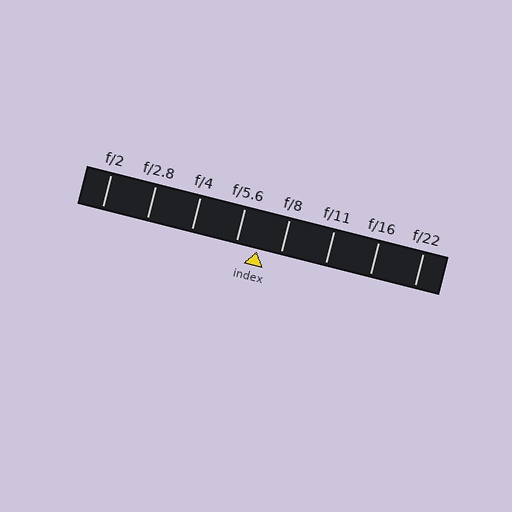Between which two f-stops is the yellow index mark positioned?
The index mark is between f/5.6 and f/8.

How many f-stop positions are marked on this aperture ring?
There are 8 f-stop positions marked.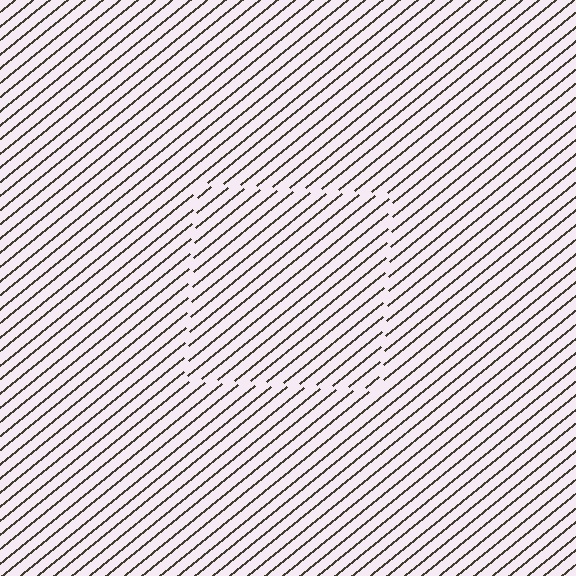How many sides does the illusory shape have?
4 sides — the line-ends trace a square.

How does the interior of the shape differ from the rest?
The interior of the shape contains the same grating, shifted by half a period — the contour is defined by the phase discontinuity where line-ends from the inner and outer gratings abut.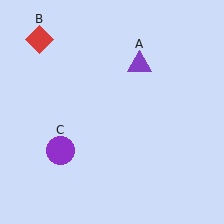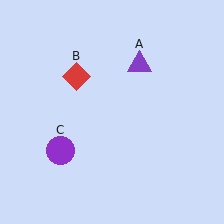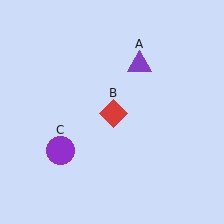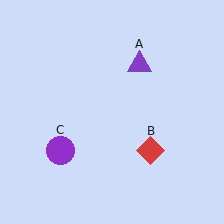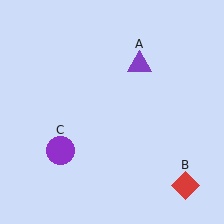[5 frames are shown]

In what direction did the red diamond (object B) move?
The red diamond (object B) moved down and to the right.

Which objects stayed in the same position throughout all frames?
Purple triangle (object A) and purple circle (object C) remained stationary.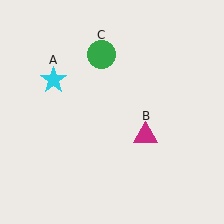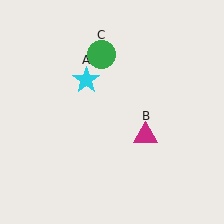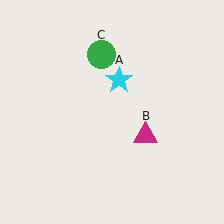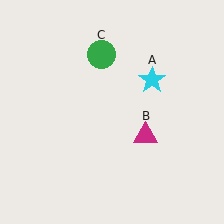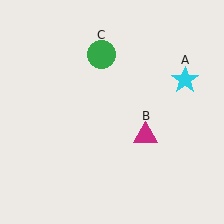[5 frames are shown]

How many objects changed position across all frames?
1 object changed position: cyan star (object A).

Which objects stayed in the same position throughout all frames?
Magenta triangle (object B) and green circle (object C) remained stationary.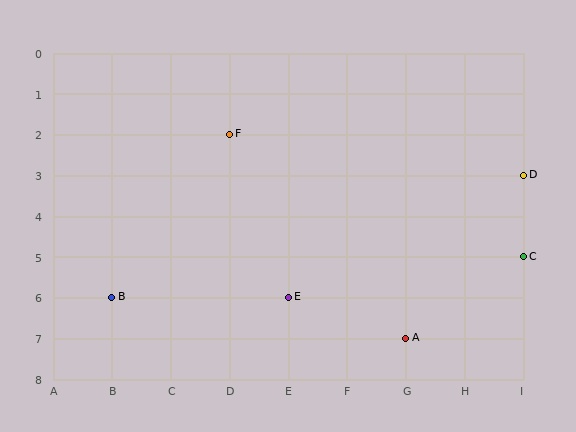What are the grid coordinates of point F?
Point F is at grid coordinates (D, 2).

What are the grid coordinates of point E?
Point E is at grid coordinates (E, 6).